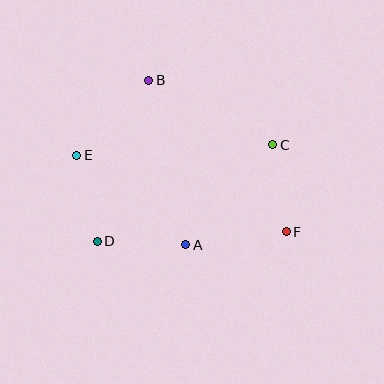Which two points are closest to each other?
Points C and F are closest to each other.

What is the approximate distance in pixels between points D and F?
The distance between D and F is approximately 189 pixels.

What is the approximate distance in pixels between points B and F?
The distance between B and F is approximately 204 pixels.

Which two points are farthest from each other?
Points E and F are farthest from each other.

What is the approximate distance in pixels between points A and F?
The distance between A and F is approximately 101 pixels.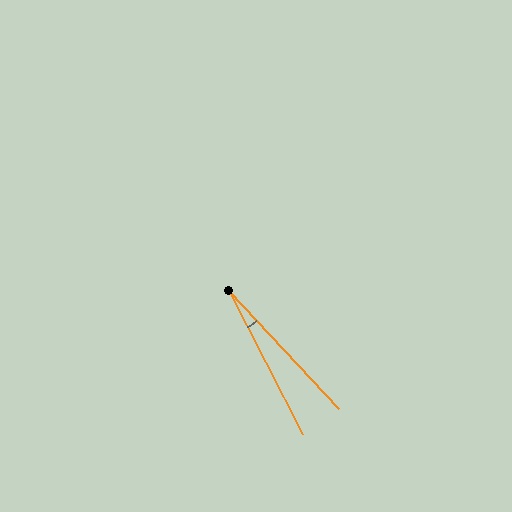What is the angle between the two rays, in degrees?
Approximately 16 degrees.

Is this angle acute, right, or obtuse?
It is acute.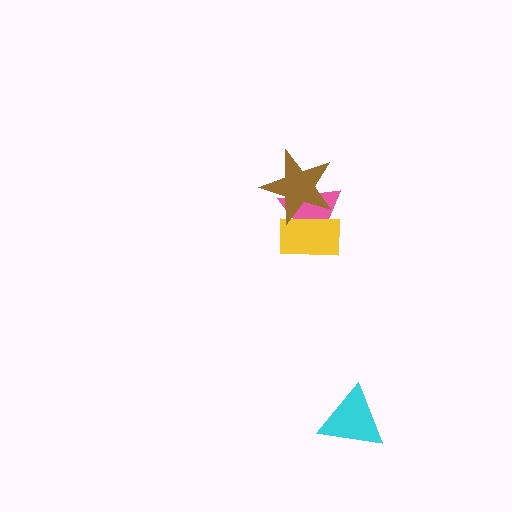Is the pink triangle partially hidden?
Yes, it is partially covered by another shape.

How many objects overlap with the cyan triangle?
0 objects overlap with the cyan triangle.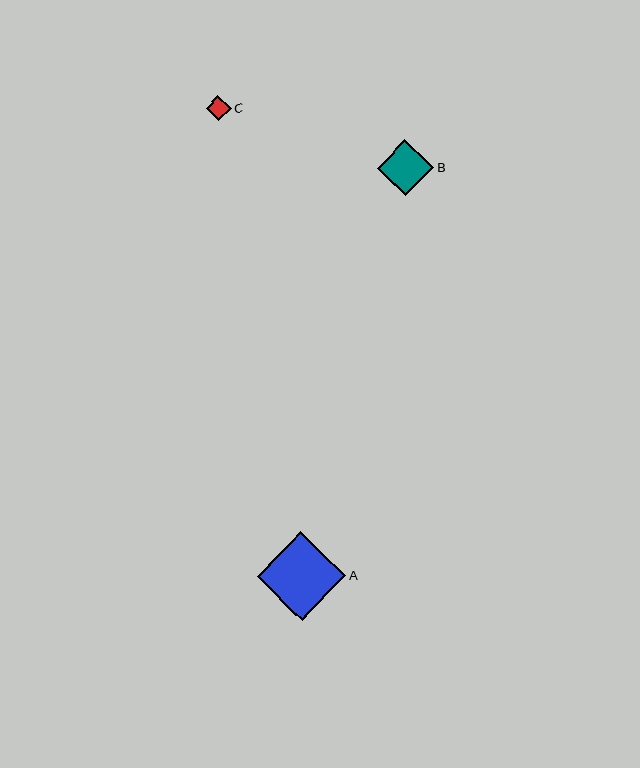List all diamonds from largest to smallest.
From largest to smallest: A, B, C.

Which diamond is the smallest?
Diamond C is the smallest with a size of approximately 25 pixels.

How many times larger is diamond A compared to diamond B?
Diamond A is approximately 1.6 times the size of diamond B.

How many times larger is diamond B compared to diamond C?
Diamond B is approximately 2.2 times the size of diamond C.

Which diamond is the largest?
Diamond A is the largest with a size of approximately 88 pixels.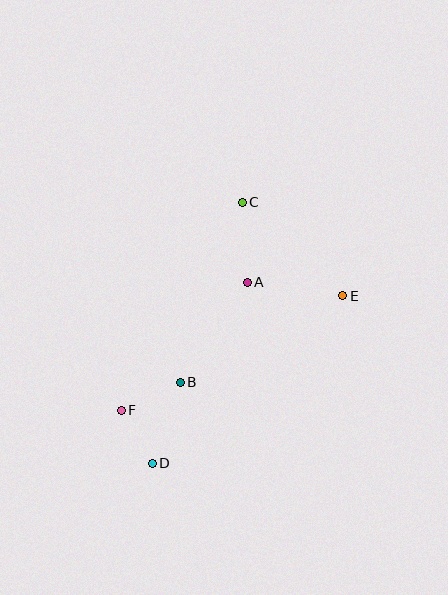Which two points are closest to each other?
Points D and F are closest to each other.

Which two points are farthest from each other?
Points C and D are farthest from each other.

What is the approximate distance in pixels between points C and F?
The distance between C and F is approximately 241 pixels.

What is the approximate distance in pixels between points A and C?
The distance between A and C is approximately 80 pixels.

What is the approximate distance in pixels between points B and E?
The distance between B and E is approximately 184 pixels.